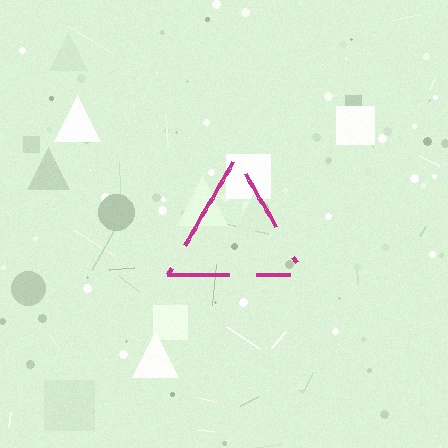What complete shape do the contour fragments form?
The contour fragments form a triangle.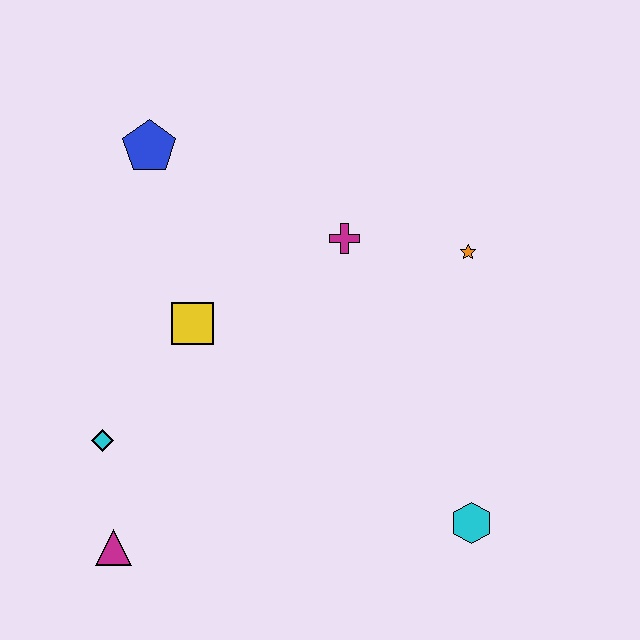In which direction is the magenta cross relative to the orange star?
The magenta cross is to the left of the orange star.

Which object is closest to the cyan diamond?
The magenta triangle is closest to the cyan diamond.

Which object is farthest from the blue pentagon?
The cyan hexagon is farthest from the blue pentagon.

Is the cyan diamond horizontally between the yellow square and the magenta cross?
No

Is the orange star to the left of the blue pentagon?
No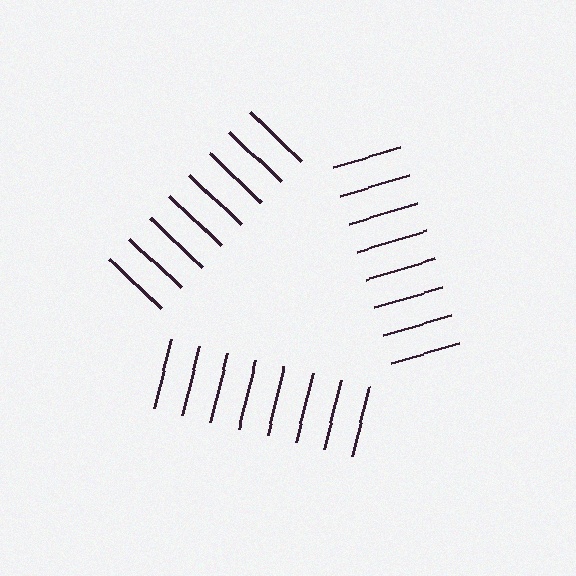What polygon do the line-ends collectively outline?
An illusory triangle — the line segments terminate on its edges but no continuous stroke is drawn.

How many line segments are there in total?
24 — 8 along each of the 3 edges.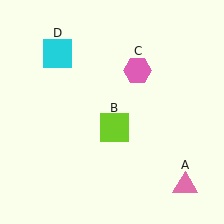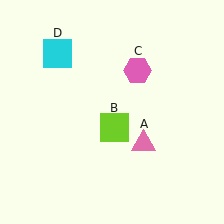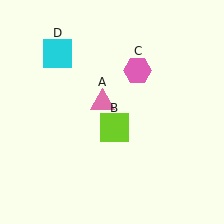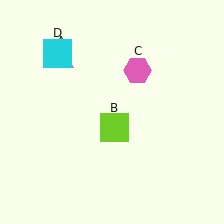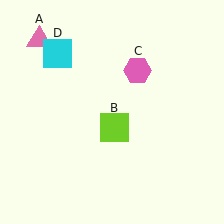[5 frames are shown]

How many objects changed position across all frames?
1 object changed position: pink triangle (object A).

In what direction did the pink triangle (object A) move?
The pink triangle (object A) moved up and to the left.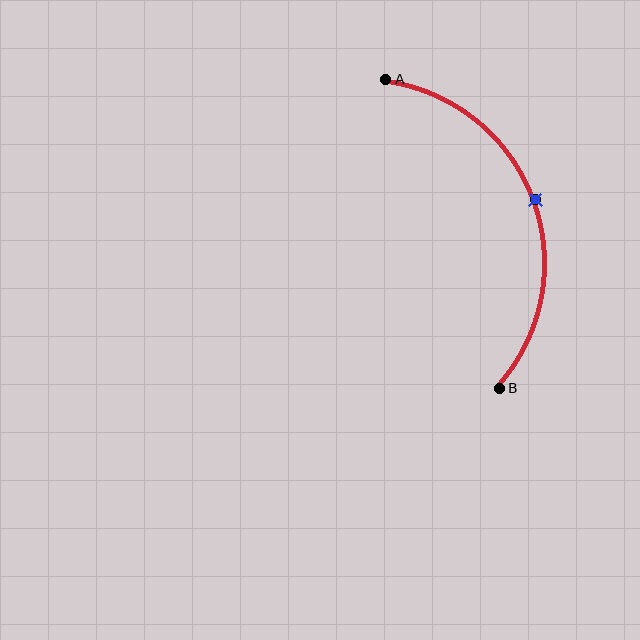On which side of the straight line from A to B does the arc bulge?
The arc bulges to the right of the straight line connecting A and B.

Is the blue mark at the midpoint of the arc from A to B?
Yes. The blue mark lies on the arc at equal arc-length from both A and B — it is the arc midpoint.